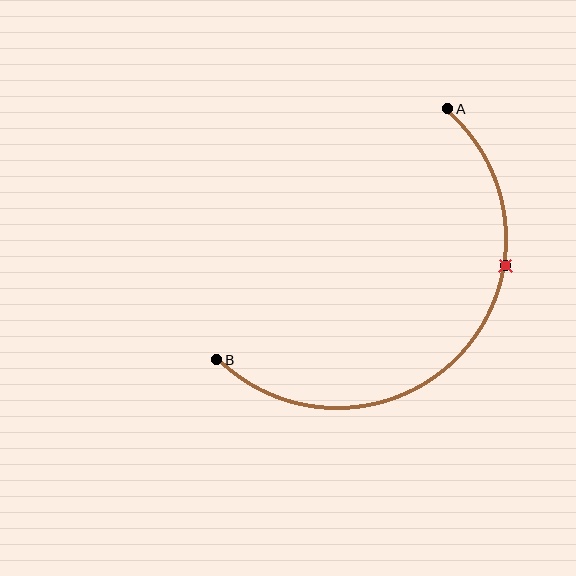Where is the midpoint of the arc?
The arc midpoint is the point on the curve farthest from the straight line joining A and B. It sits below and to the right of that line.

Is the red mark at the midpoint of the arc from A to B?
No. The red mark lies on the arc but is closer to endpoint A. The arc midpoint would be at the point on the curve equidistant along the arc from both A and B.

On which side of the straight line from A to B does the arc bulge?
The arc bulges below and to the right of the straight line connecting A and B.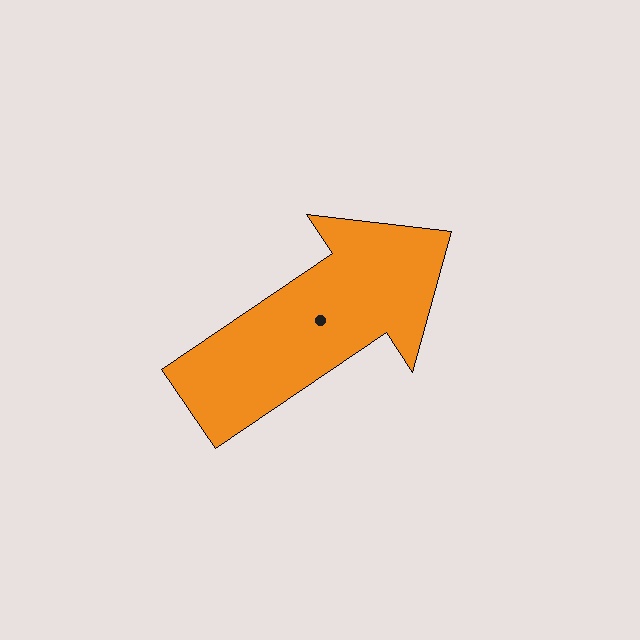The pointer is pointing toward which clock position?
Roughly 2 o'clock.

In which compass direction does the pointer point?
Northeast.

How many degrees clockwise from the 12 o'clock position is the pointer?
Approximately 56 degrees.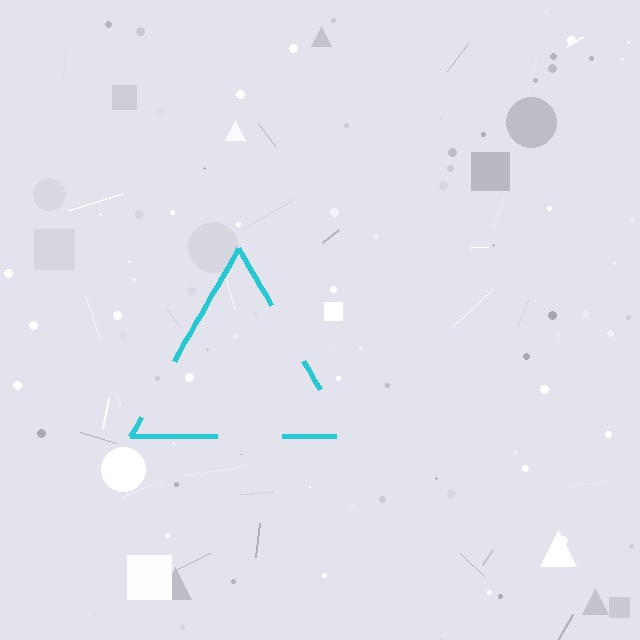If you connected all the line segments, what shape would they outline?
They would outline a triangle.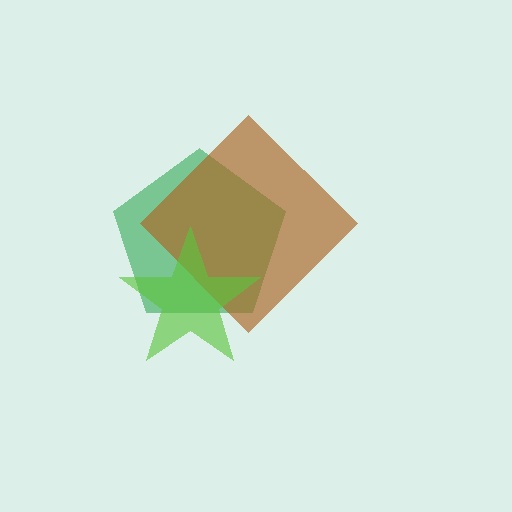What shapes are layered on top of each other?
The layered shapes are: a green pentagon, a brown diamond, a lime star.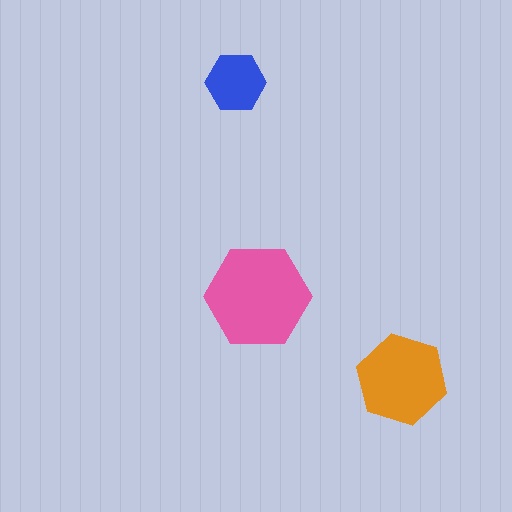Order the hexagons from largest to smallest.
the pink one, the orange one, the blue one.